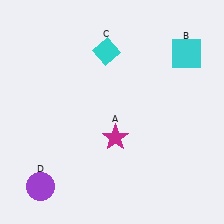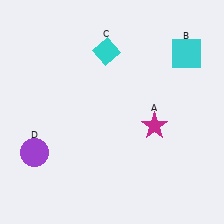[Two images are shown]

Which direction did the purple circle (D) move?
The purple circle (D) moved up.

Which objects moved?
The objects that moved are: the magenta star (A), the purple circle (D).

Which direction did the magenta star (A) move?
The magenta star (A) moved right.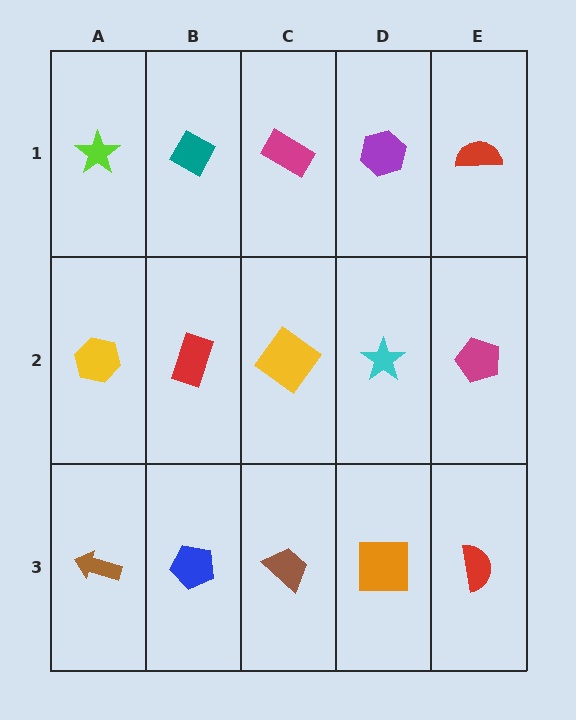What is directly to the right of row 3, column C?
An orange square.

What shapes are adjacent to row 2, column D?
A purple hexagon (row 1, column D), an orange square (row 3, column D), a yellow diamond (row 2, column C), a magenta pentagon (row 2, column E).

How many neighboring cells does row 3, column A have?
2.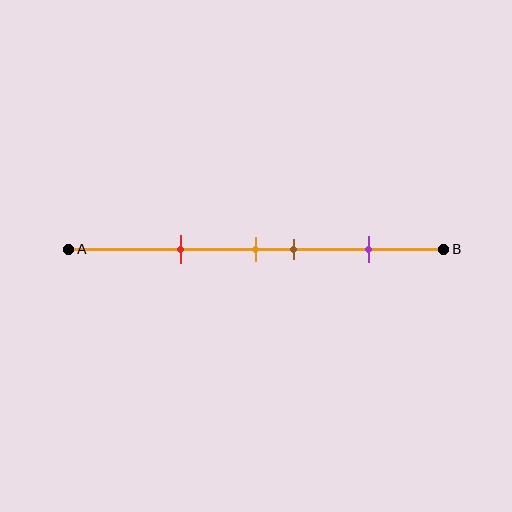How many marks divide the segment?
There are 4 marks dividing the segment.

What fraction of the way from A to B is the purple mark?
The purple mark is approximately 80% (0.8) of the way from A to B.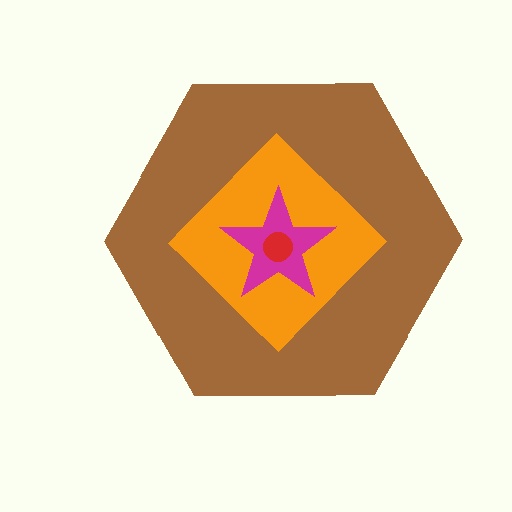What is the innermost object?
The red circle.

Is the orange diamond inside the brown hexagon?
Yes.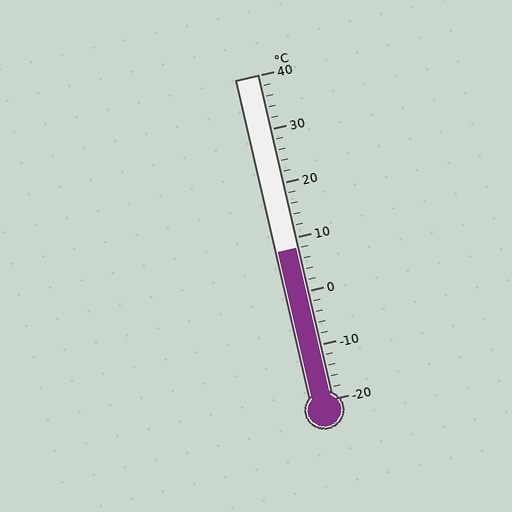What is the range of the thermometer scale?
The thermometer scale ranges from -20°C to 40°C.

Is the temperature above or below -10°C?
The temperature is above -10°C.